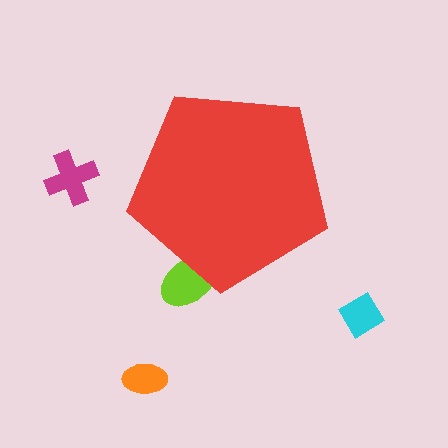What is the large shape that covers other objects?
A red pentagon.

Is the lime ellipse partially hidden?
Yes, the lime ellipse is partially hidden behind the red pentagon.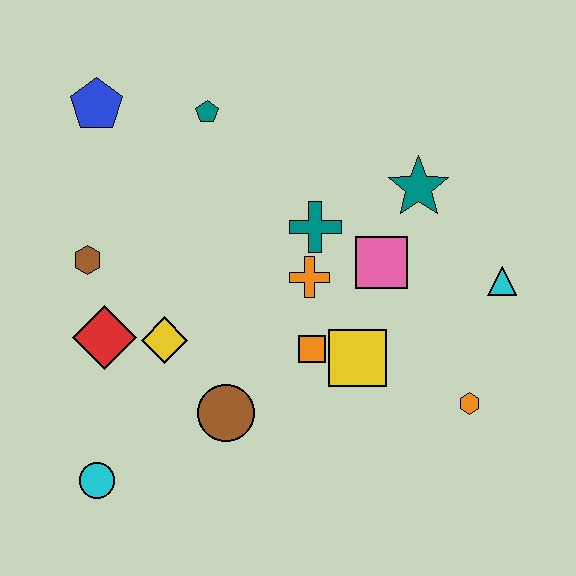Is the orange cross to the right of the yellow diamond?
Yes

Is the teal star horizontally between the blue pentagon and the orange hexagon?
Yes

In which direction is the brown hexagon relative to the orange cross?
The brown hexagon is to the left of the orange cross.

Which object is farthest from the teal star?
The cyan circle is farthest from the teal star.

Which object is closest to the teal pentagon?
The blue pentagon is closest to the teal pentagon.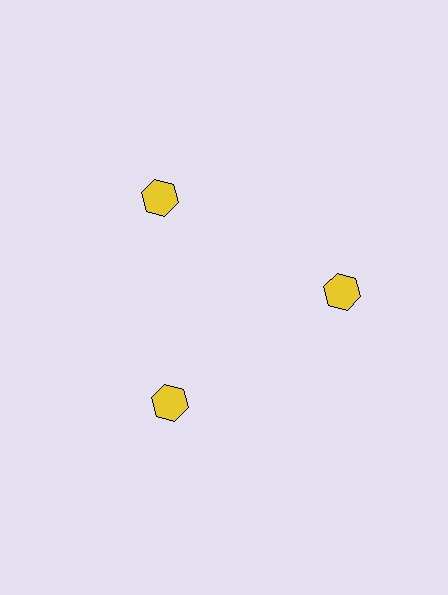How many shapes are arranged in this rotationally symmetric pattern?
There are 3 shapes, arranged in 3 groups of 1.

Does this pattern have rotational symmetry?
Yes, this pattern has 3-fold rotational symmetry. It looks the same after rotating 120 degrees around the center.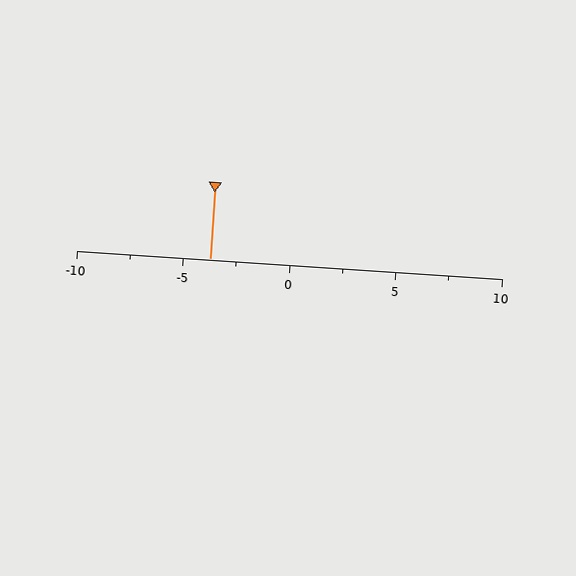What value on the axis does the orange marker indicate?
The marker indicates approximately -3.8.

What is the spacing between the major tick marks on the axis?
The major ticks are spaced 5 apart.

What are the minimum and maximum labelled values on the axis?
The axis runs from -10 to 10.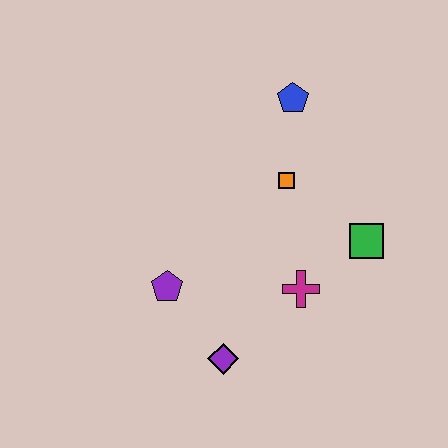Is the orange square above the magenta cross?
Yes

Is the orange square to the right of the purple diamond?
Yes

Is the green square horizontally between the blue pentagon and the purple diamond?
No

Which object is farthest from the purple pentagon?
The blue pentagon is farthest from the purple pentagon.